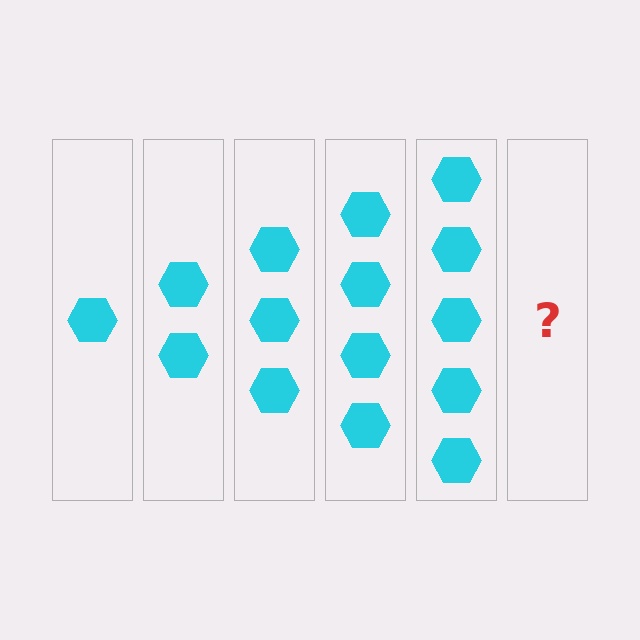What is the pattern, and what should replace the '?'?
The pattern is that each step adds one more hexagon. The '?' should be 6 hexagons.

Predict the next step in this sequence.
The next step is 6 hexagons.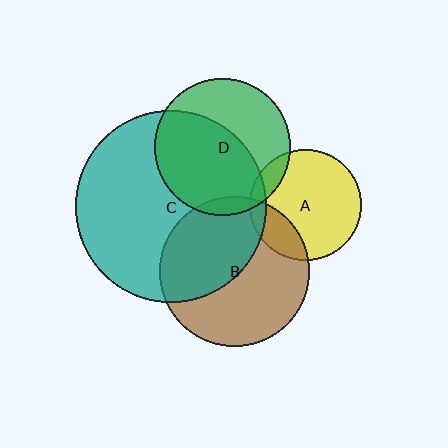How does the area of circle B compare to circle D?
Approximately 1.2 times.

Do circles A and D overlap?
Yes.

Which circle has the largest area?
Circle C (teal).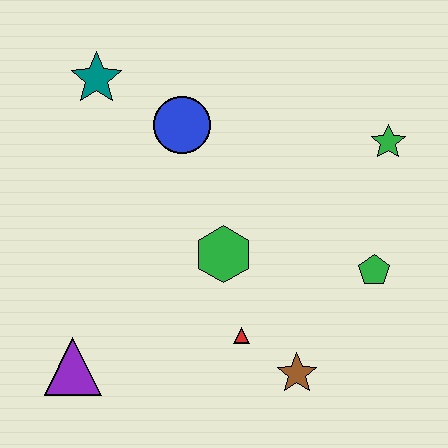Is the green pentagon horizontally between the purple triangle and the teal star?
No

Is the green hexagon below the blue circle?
Yes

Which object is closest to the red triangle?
The brown star is closest to the red triangle.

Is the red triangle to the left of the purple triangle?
No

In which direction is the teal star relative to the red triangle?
The teal star is above the red triangle.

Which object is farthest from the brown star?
The teal star is farthest from the brown star.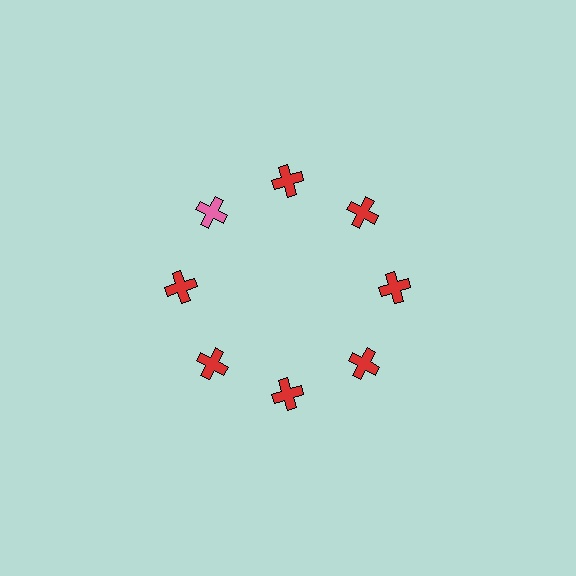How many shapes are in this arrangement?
There are 8 shapes arranged in a ring pattern.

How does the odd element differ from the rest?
It has a different color: pink instead of red.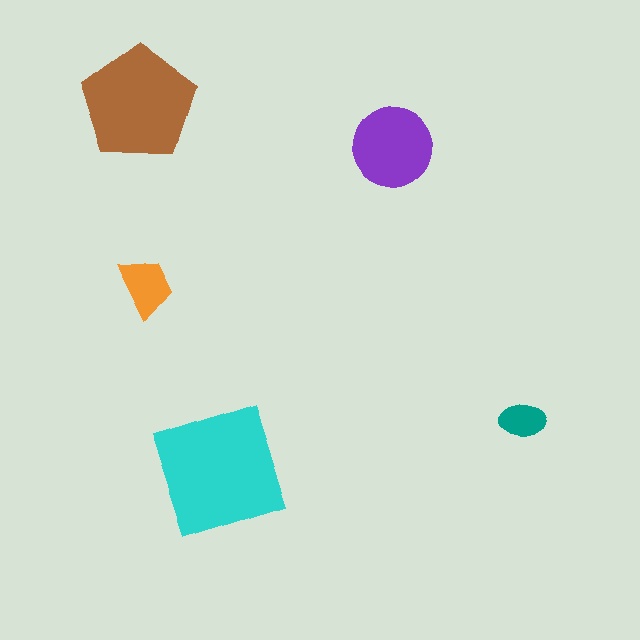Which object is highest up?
The brown pentagon is topmost.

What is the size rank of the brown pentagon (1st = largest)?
2nd.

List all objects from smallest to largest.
The teal ellipse, the orange trapezoid, the purple circle, the brown pentagon, the cyan square.